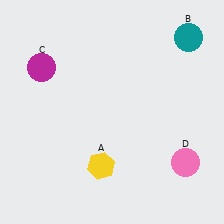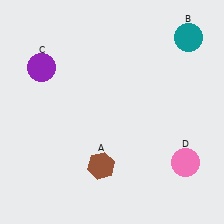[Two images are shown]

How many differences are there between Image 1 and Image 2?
There are 2 differences between the two images.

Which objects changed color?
A changed from yellow to brown. C changed from magenta to purple.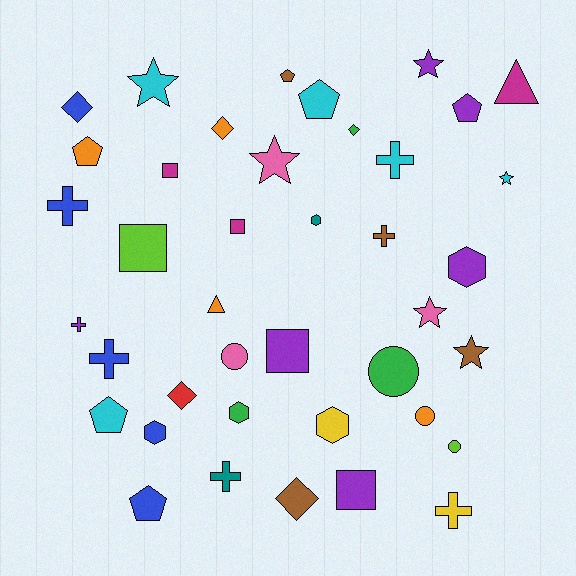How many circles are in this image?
There are 4 circles.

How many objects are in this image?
There are 40 objects.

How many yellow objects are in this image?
There are 2 yellow objects.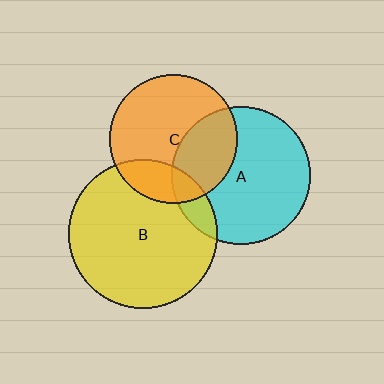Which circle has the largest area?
Circle B (yellow).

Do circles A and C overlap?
Yes.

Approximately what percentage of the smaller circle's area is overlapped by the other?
Approximately 35%.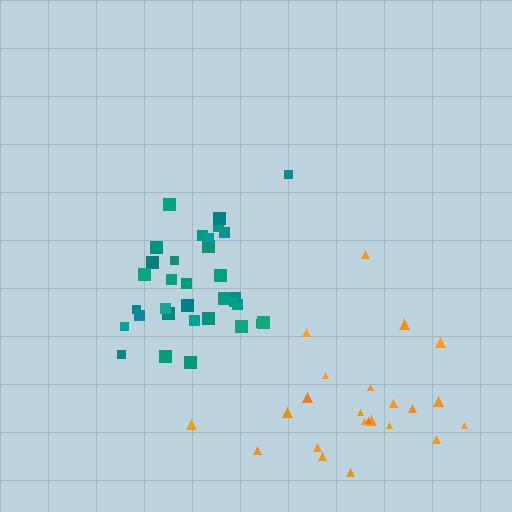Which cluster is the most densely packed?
Teal.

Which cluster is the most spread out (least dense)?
Orange.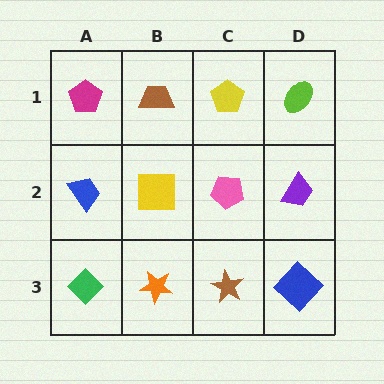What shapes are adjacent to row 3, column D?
A purple trapezoid (row 2, column D), a brown star (row 3, column C).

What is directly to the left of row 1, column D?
A yellow pentagon.